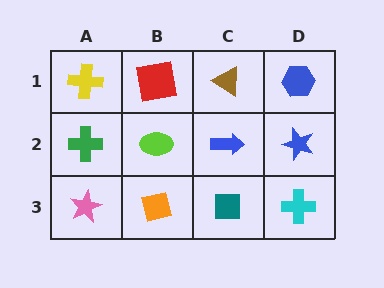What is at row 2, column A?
A green cross.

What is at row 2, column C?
A blue arrow.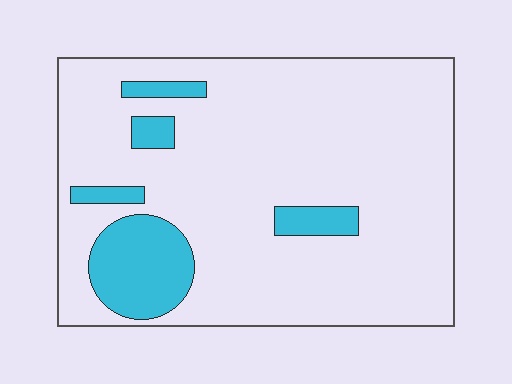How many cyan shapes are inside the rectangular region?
5.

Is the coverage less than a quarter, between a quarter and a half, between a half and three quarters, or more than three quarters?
Less than a quarter.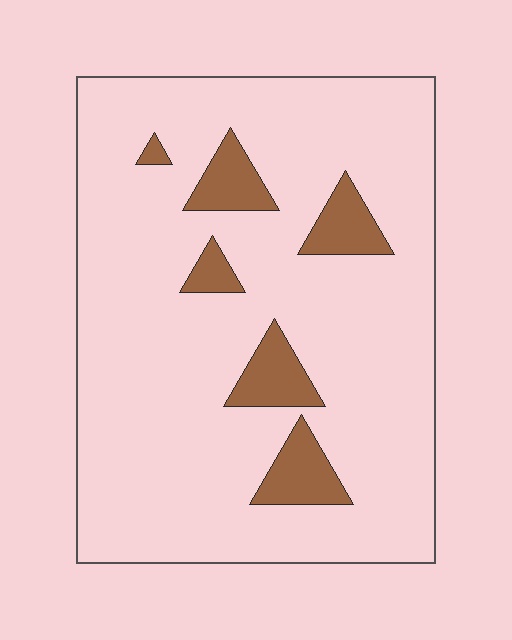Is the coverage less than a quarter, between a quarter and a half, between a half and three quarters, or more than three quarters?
Less than a quarter.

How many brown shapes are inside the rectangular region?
6.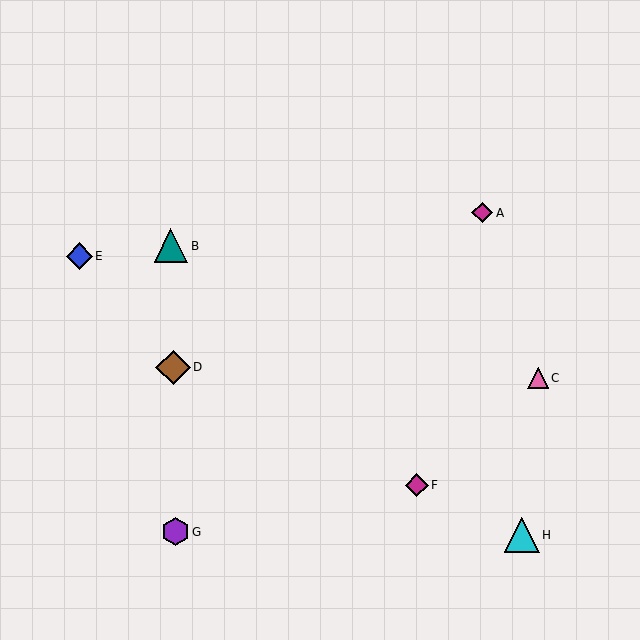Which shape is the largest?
The cyan triangle (labeled H) is the largest.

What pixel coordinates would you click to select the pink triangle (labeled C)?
Click at (538, 378) to select the pink triangle C.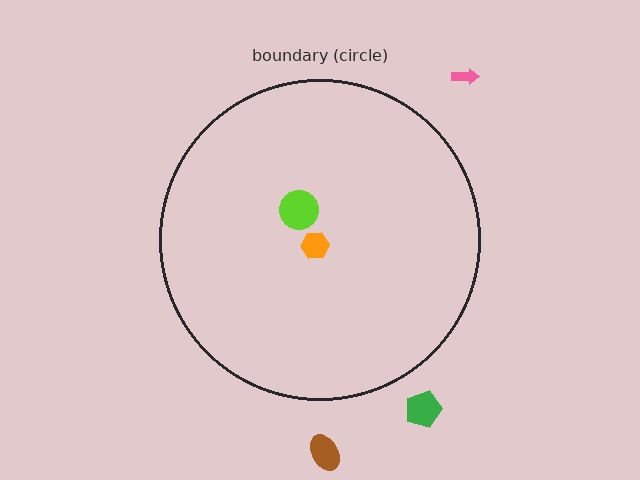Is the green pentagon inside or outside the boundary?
Outside.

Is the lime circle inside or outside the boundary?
Inside.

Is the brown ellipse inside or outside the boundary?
Outside.